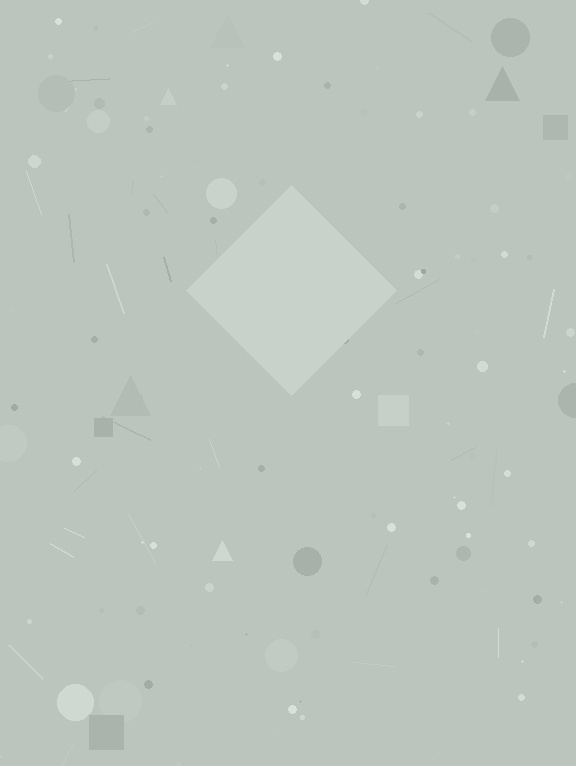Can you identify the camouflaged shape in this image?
The camouflaged shape is a diamond.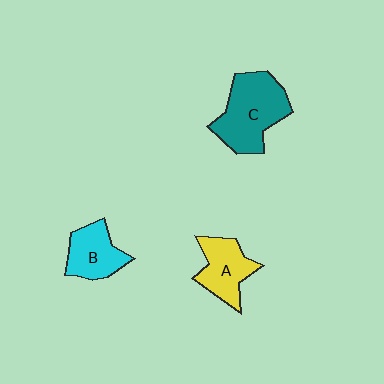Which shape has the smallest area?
Shape B (cyan).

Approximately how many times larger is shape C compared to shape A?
Approximately 1.5 times.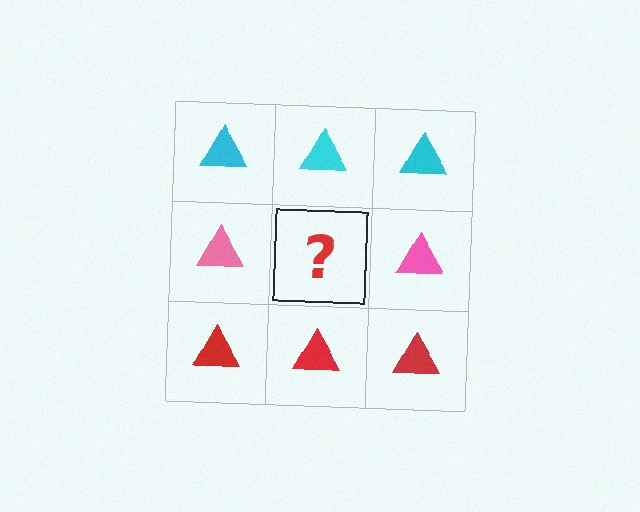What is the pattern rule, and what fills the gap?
The rule is that each row has a consistent color. The gap should be filled with a pink triangle.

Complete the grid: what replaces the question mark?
The question mark should be replaced with a pink triangle.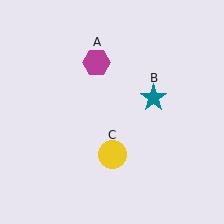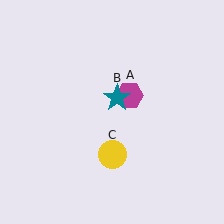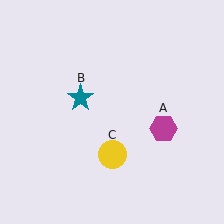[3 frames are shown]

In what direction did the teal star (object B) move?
The teal star (object B) moved left.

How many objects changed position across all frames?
2 objects changed position: magenta hexagon (object A), teal star (object B).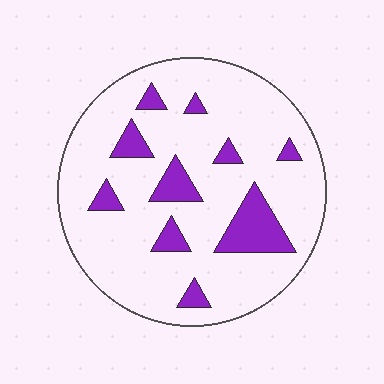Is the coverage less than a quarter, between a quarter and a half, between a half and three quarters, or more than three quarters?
Less than a quarter.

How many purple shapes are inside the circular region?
10.